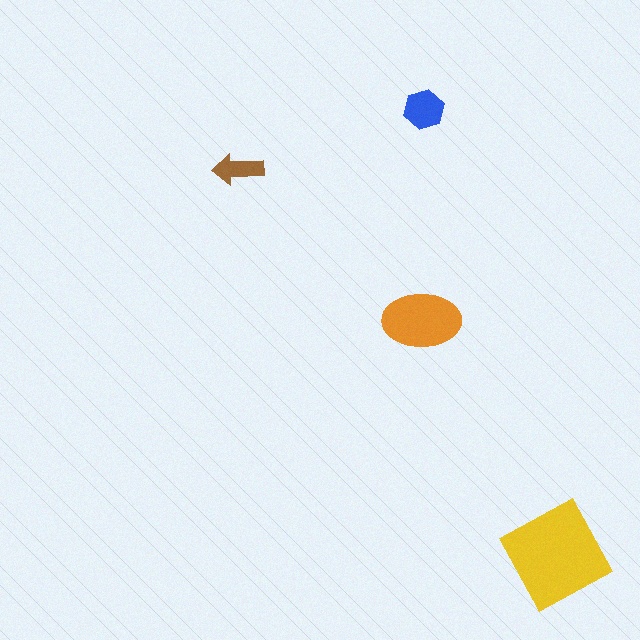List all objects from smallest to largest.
The brown arrow, the blue hexagon, the orange ellipse, the yellow square.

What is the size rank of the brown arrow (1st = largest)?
4th.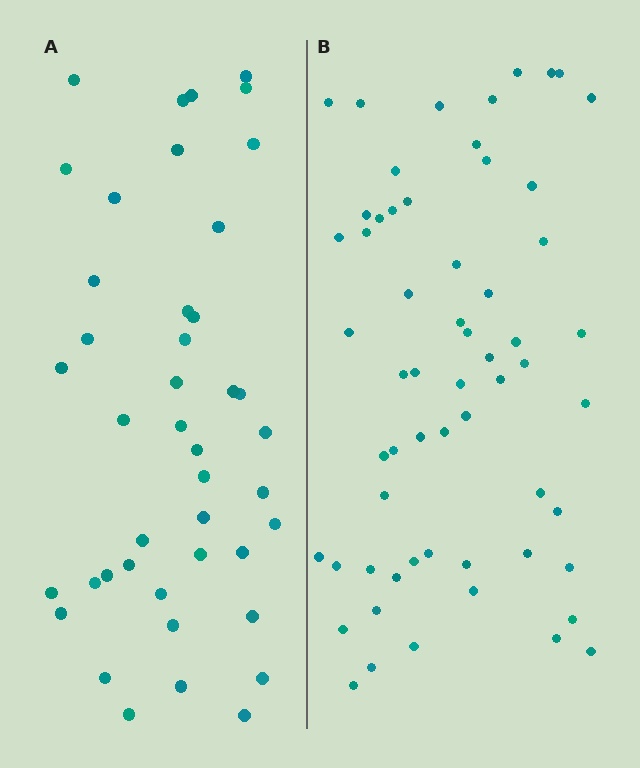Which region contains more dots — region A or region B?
Region B (the right region) has more dots.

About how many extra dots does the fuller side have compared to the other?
Region B has approximately 15 more dots than region A.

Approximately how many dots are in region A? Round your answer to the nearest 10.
About 40 dots. (The exact count is 43, which rounds to 40.)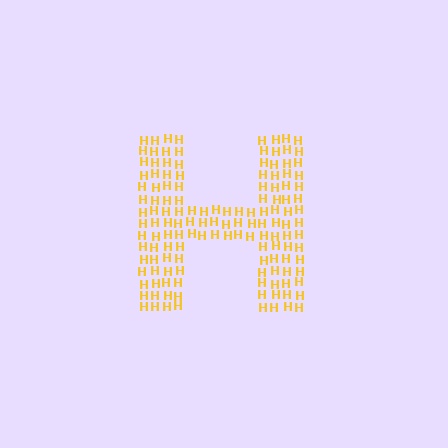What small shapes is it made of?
It is made of small letter H's.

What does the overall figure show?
The overall figure shows the letter H.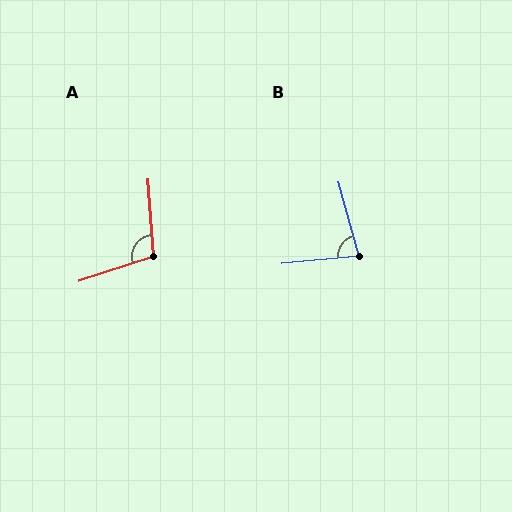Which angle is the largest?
A, at approximately 104 degrees.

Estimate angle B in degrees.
Approximately 80 degrees.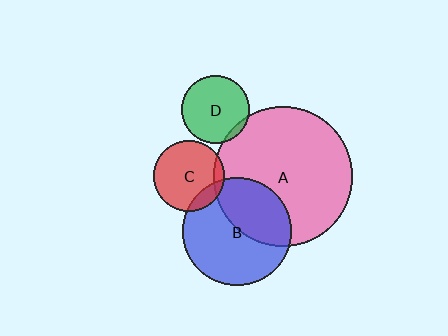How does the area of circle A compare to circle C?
Approximately 3.9 times.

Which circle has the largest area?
Circle A (pink).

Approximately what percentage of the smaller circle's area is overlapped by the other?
Approximately 10%.